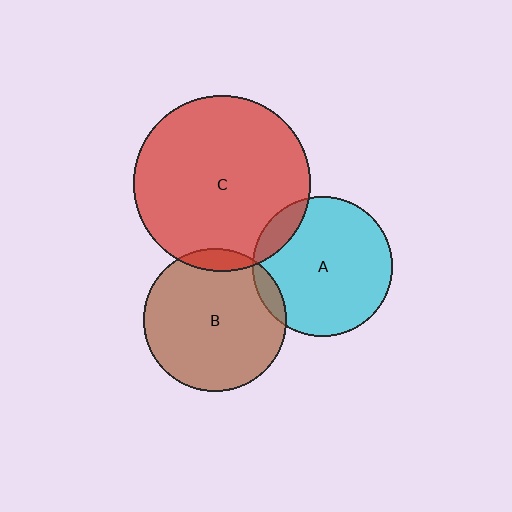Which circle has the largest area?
Circle C (red).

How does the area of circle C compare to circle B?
Approximately 1.5 times.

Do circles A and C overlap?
Yes.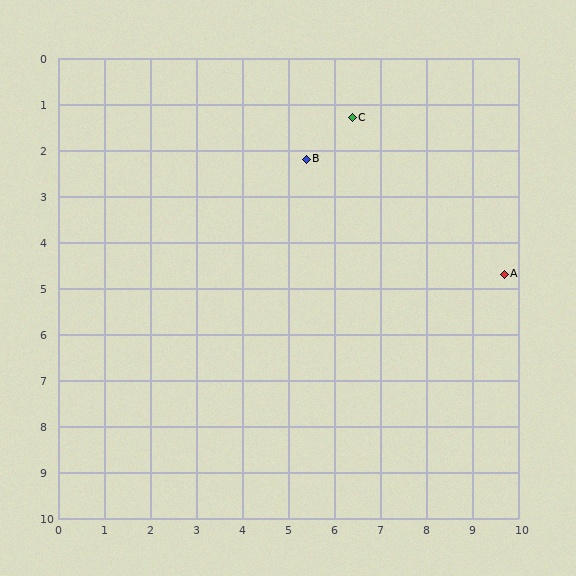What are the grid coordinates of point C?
Point C is at approximately (6.4, 1.3).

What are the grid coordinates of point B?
Point B is at approximately (5.4, 2.2).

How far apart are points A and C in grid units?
Points A and C are about 4.7 grid units apart.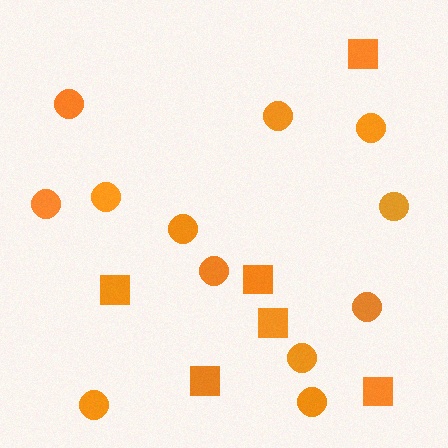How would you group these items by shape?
There are 2 groups: one group of squares (6) and one group of circles (12).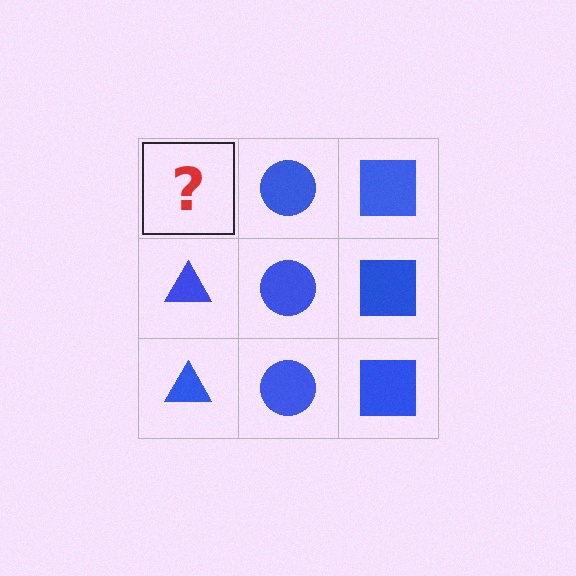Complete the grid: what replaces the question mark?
The question mark should be replaced with a blue triangle.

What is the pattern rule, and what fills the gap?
The rule is that each column has a consistent shape. The gap should be filled with a blue triangle.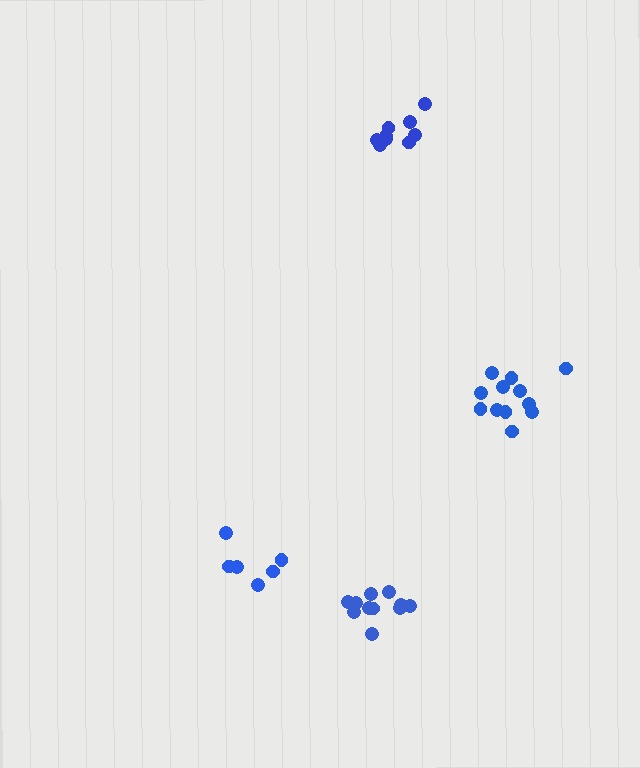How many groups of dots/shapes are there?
There are 4 groups.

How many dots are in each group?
Group 1: 6 dots, Group 2: 12 dots, Group 3: 9 dots, Group 4: 11 dots (38 total).